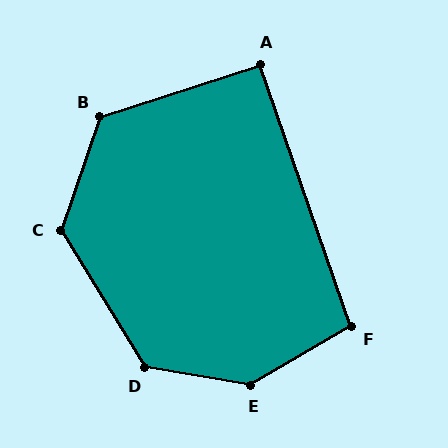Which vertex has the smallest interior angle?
A, at approximately 91 degrees.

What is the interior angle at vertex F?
Approximately 101 degrees (obtuse).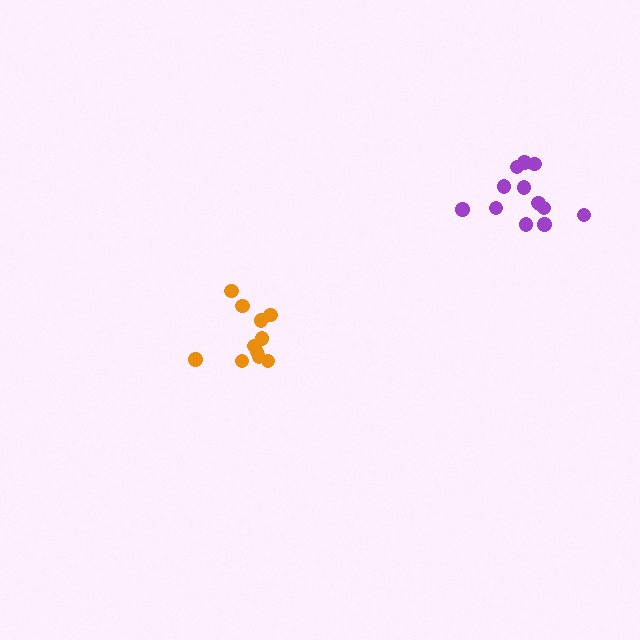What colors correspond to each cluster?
The clusters are colored: orange, purple.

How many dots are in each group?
Group 1: 11 dots, Group 2: 13 dots (24 total).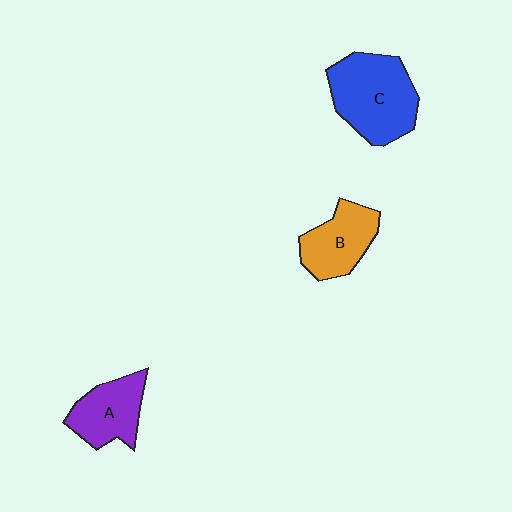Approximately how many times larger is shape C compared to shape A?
Approximately 1.5 times.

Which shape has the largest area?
Shape C (blue).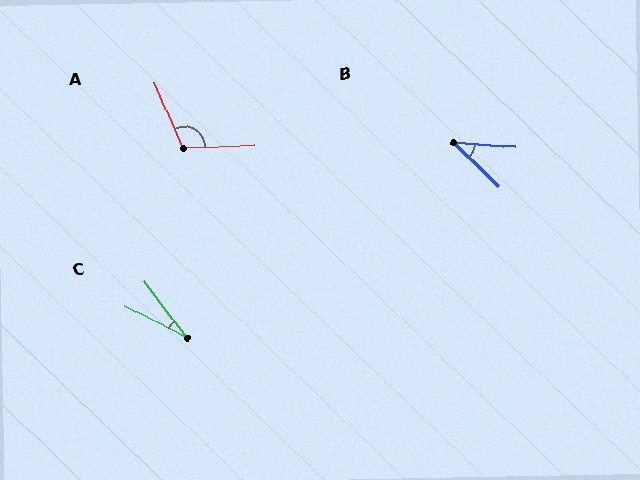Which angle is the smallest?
C, at approximately 25 degrees.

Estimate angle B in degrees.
Approximately 40 degrees.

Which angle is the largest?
A, at approximately 112 degrees.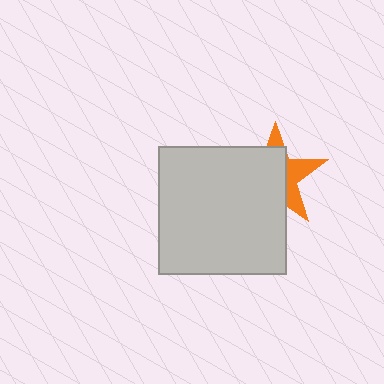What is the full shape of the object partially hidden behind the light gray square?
The partially hidden object is an orange star.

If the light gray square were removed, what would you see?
You would see the complete orange star.